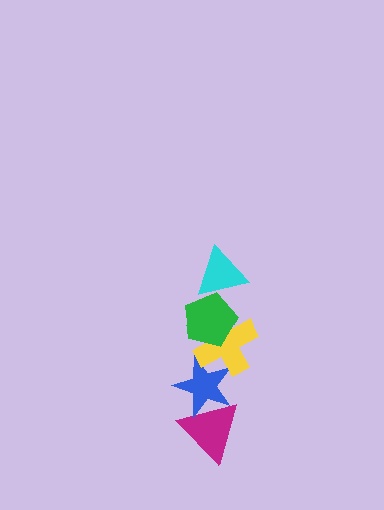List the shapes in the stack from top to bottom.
From top to bottom: the cyan triangle, the green pentagon, the yellow cross, the blue star, the magenta triangle.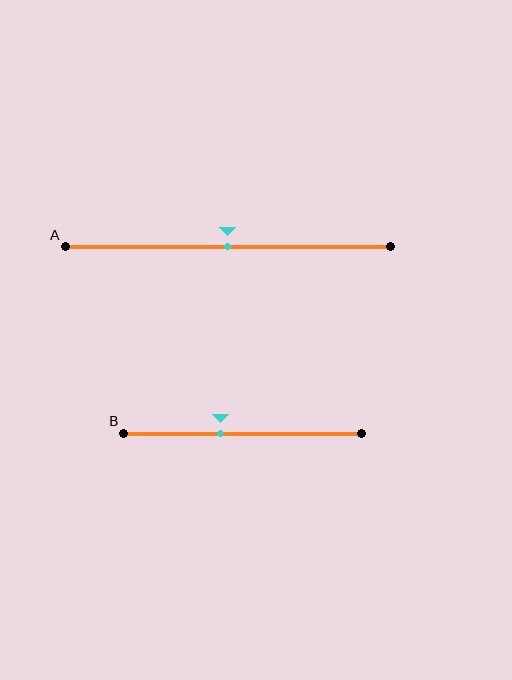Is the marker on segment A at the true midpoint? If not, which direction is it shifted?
Yes, the marker on segment A is at the true midpoint.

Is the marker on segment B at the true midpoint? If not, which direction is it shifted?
No, the marker on segment B is shifted to the left by about 9% of the segment length.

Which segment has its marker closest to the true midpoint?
Segment A has its marker closest to the true midpoint.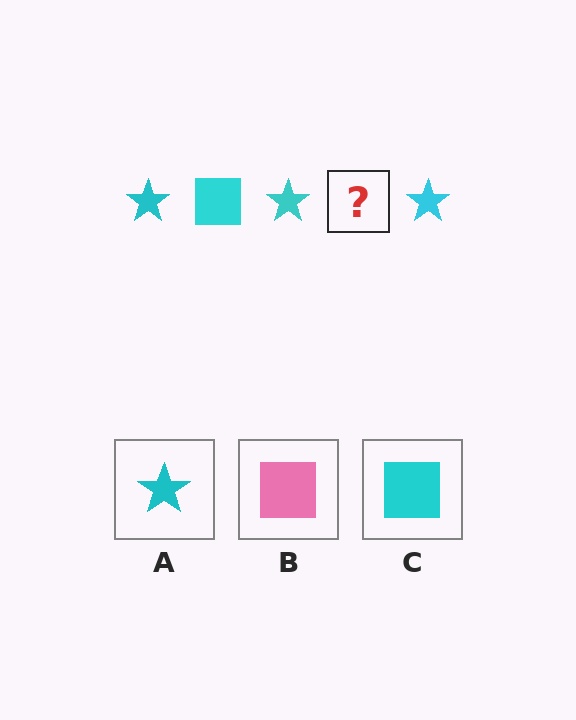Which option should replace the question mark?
Option C.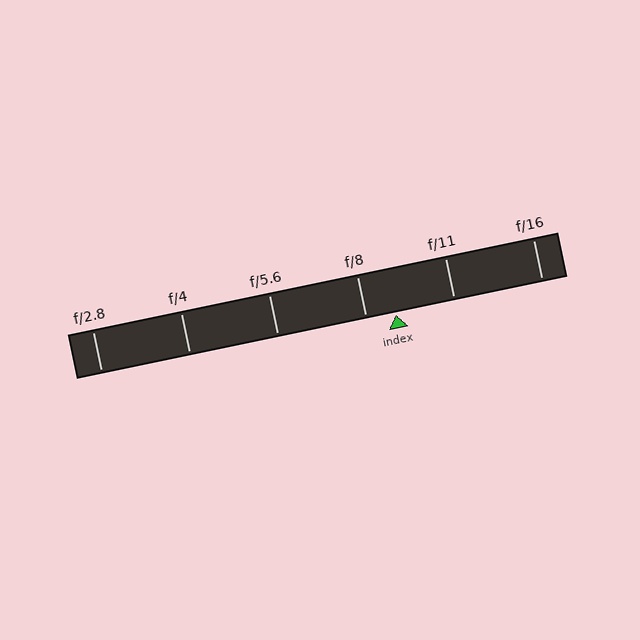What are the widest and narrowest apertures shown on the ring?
The widest aperture shown is f/2.8 and the narrowest is f/16.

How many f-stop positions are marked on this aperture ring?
There are 6 f-stop positions marked.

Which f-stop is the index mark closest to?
The index mark is closest to f/8.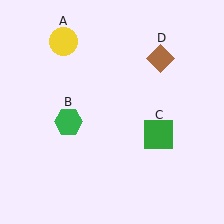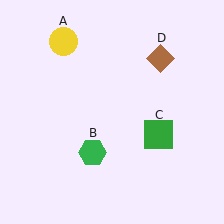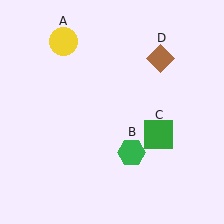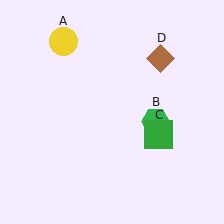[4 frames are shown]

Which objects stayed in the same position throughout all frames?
Yellow circle (object A) and green square (object C) and brown diamond (object D) remained stationary.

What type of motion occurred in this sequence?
The green hexagon (object B) rotated counterclockwise around the center of the scene.